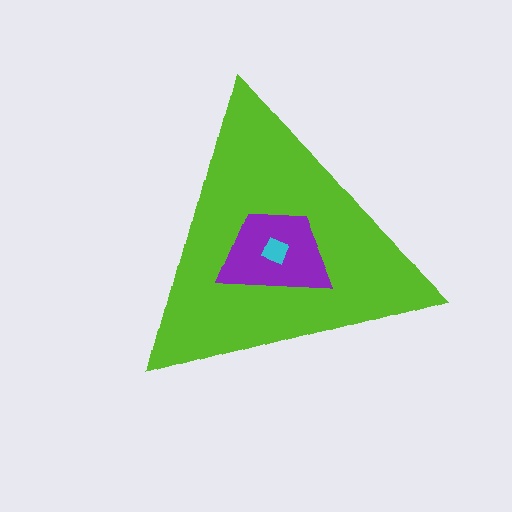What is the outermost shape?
The lime triangle.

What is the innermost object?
The cyan diamond.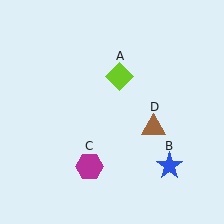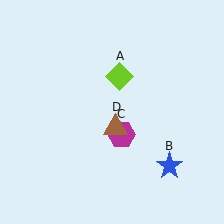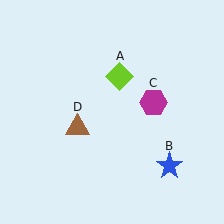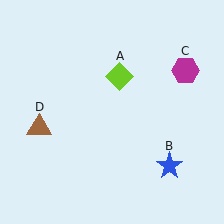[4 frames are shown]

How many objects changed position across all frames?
2 objects changed position: magenta hexagon (object C), brown triangle (object D).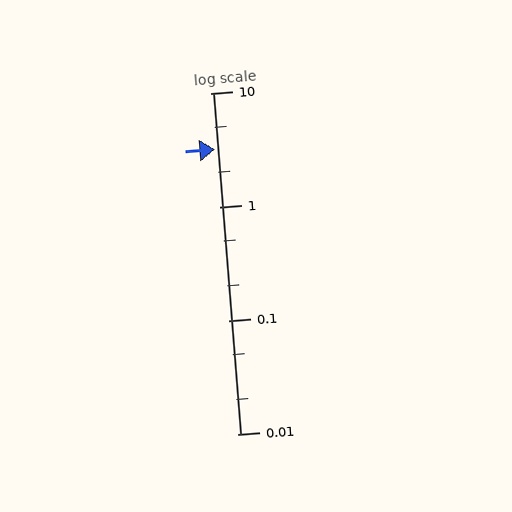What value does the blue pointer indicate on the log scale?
The pointer indicates approximately 3.2.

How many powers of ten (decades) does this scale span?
The scale spans 3 decades, from 0.01 to 10.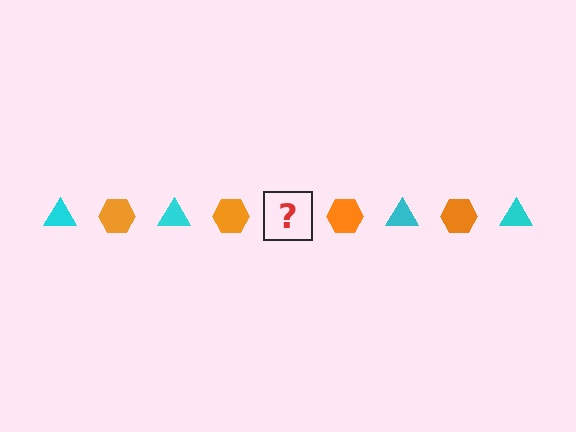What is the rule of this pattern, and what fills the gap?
The rule is that the pattern alternates between cyan triangle and orange hexagon. The gap should be filled with a cyan triangle.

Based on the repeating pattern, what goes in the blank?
The blank should be a cyan triangle.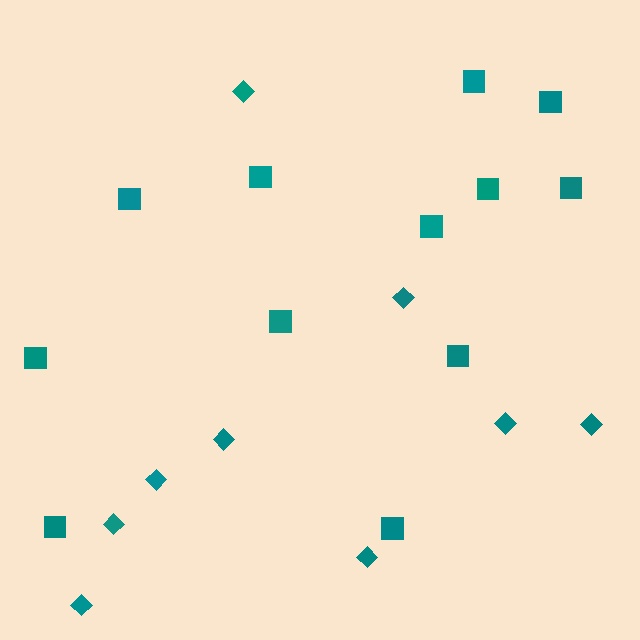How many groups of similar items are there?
There are 2 groups: one group of diamonds (9) and one group of squares (12).